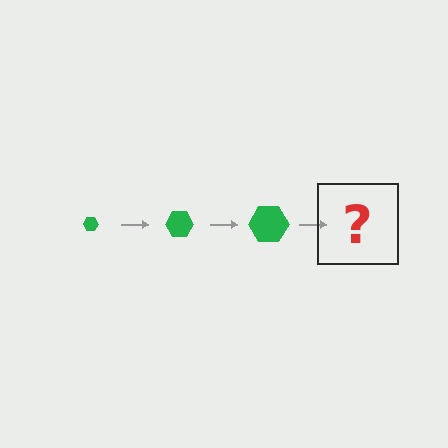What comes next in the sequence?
The next element should be a green hexagon, larger than the previous one.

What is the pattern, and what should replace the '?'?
The pattern is that the hexagon gets progressively larger each step. The '?' should be a green hexagon, larger than the previous one.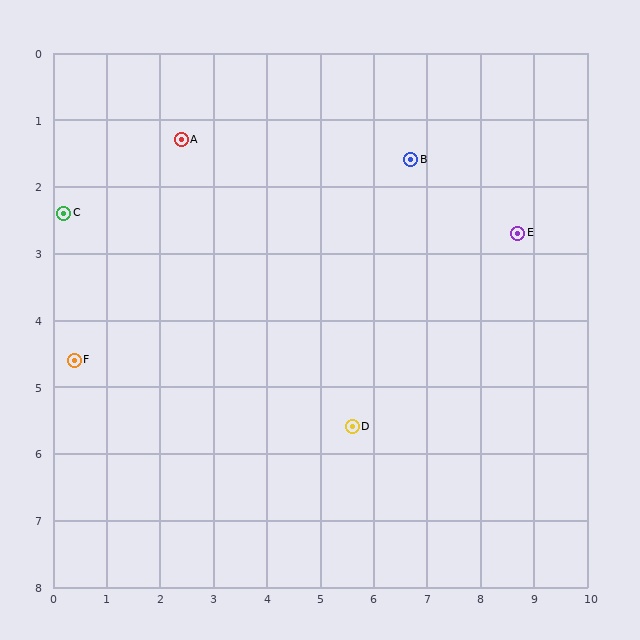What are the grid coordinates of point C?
Point C is at approximately (0.2, 2.4).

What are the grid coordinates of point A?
Point A is at approximately (2.4, 1.3).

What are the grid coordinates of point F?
Point F is at approximately (0.4, 4.6).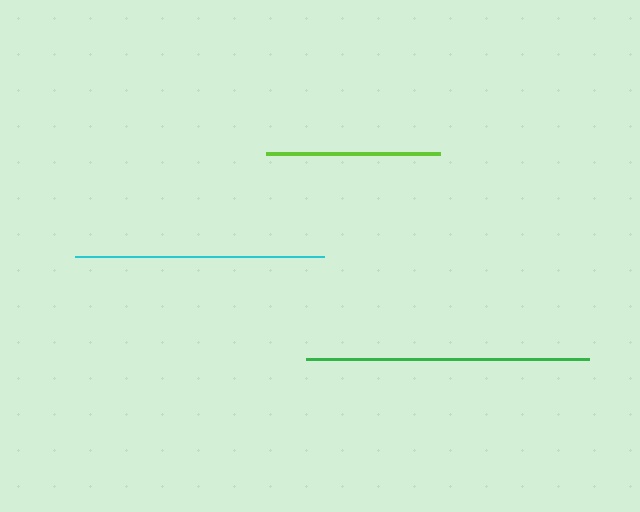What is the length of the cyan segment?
The cyan segment is approximately 248 pixels long.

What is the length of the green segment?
The green segment is approximately 284 pixels long.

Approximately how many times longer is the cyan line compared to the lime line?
The cyan line is approximately 1.4 times the length of the lime line.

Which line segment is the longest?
The green line is the longest at approximately 284 pixels.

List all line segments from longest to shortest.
From longest to shortest: green, cyan, lime.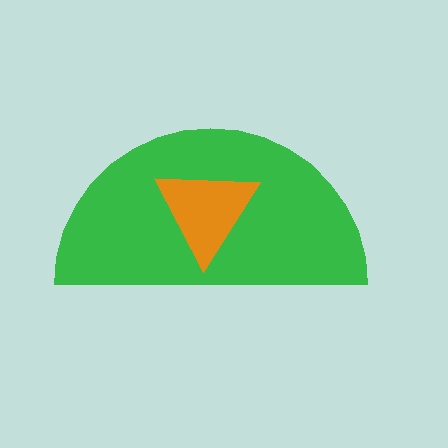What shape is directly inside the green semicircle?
The orange triangle.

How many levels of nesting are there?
2.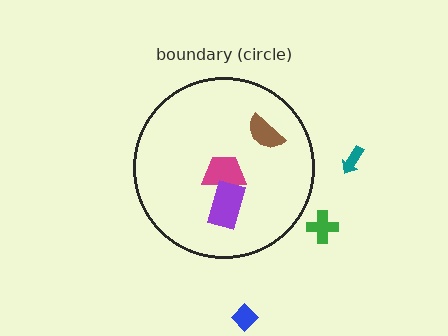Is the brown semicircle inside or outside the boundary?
Inside.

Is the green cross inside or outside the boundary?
Outside.